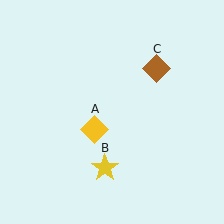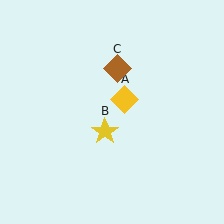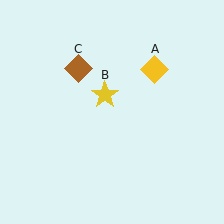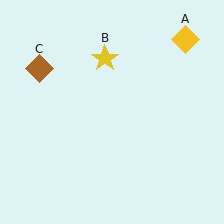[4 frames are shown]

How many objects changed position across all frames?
3 objects changed position: yellow diamond (object A), yellow star (object B), brown diamond (object C).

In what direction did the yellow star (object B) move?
The yellow star (object B) moved up.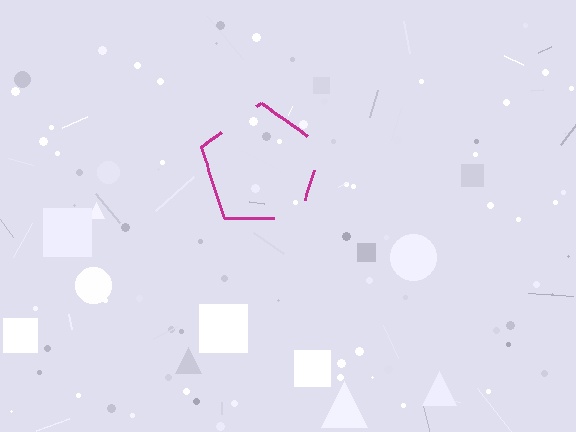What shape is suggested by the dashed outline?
The dashed outline suggests a pentagon.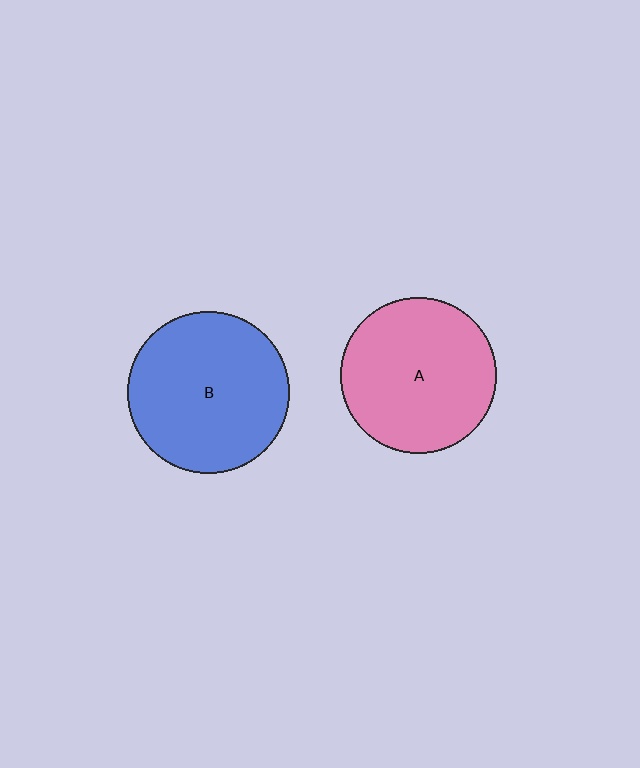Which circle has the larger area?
Circle B (blue).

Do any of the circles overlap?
No, none of the circles overlap.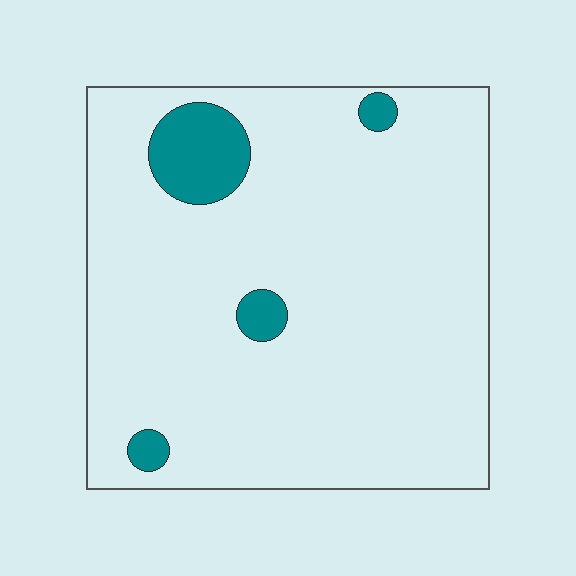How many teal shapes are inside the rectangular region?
4.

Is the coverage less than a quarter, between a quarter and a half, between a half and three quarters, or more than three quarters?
Less than a quarter.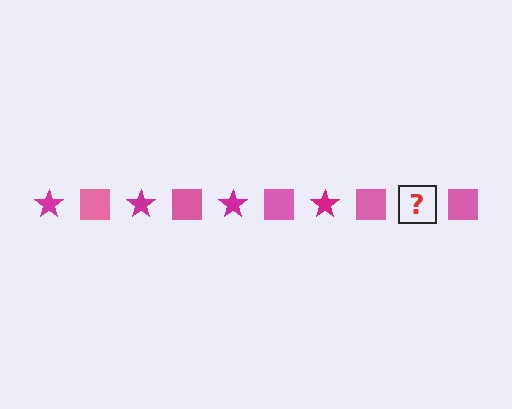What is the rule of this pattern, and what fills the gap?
The rule is that the pattern alternates between magenta star and pink square. The gap should be filled with a magenta star.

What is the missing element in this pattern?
The missing element is a magenta star.